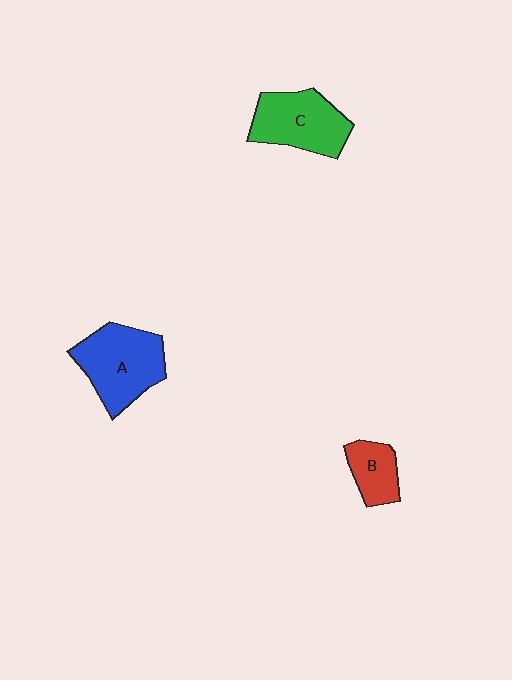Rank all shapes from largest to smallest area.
From largest to smallest: A (blue), C (green), B (red).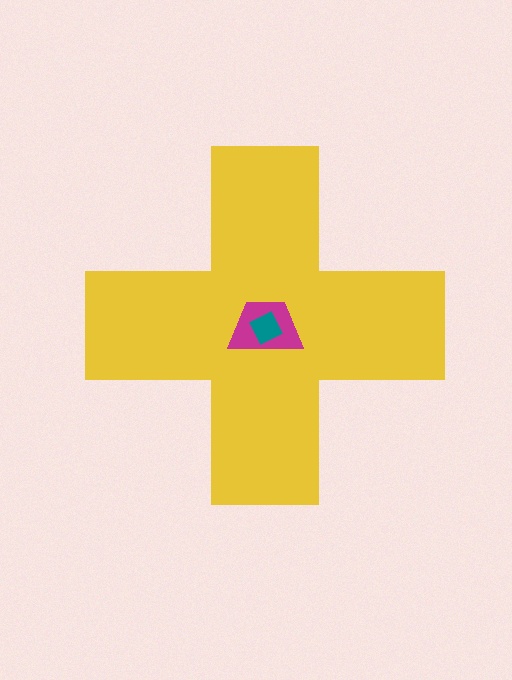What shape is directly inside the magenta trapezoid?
The teal square.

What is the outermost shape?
The yellow cross.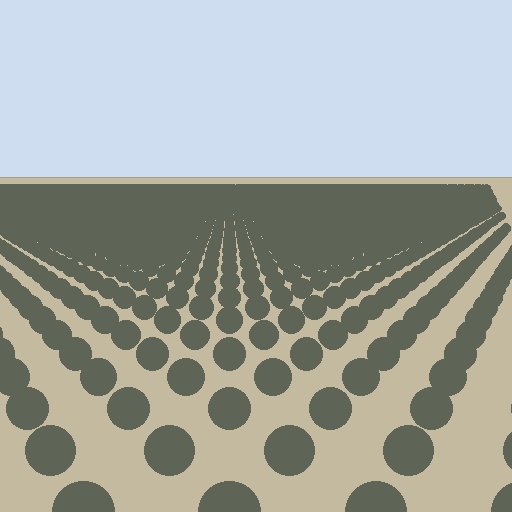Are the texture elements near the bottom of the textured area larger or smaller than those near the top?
Larger. Near the bottom, elements are closer to the viewer and appear at a bigger on-screen size.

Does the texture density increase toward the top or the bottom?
Density increases toward the top.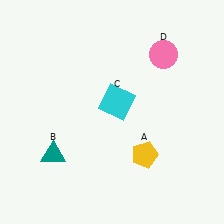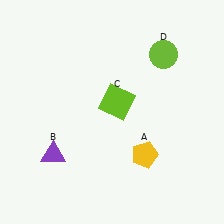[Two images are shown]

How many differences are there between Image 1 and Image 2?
There are 3 differences between the two images.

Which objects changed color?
B changed from teal to purple. C changed from cyan to lime. D changed from pink to lime.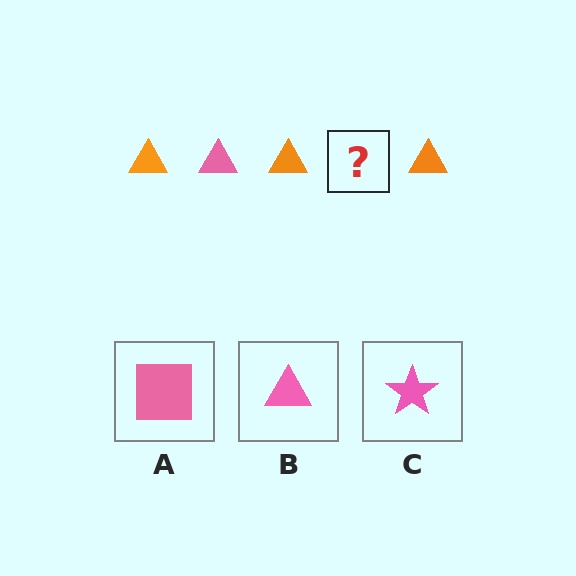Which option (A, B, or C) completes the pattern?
B.